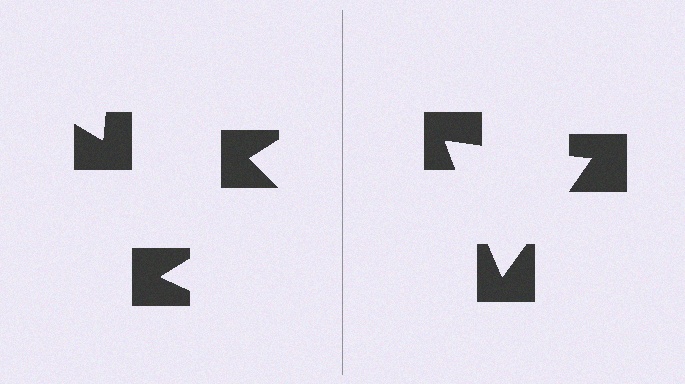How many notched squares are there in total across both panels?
6 — 3 on each side.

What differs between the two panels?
The notched squares are positioned identically on both sides; only the wedge orientations differ. On the right they align to a triangle; on the left they are misaligned.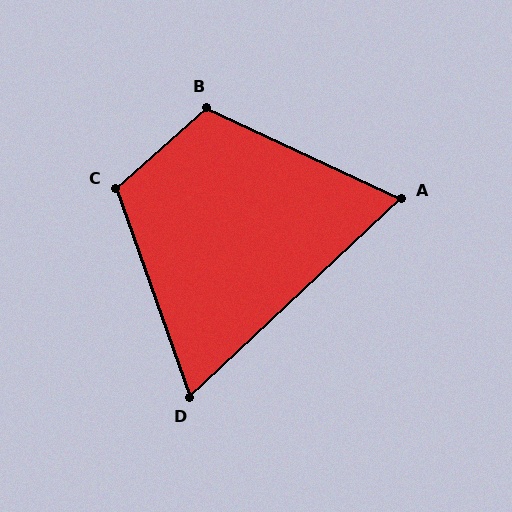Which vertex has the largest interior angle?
B, at approximately 113 degrees.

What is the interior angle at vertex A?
Approximately 68 degrees (acute).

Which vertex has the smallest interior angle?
D, at approximately 67 degrees.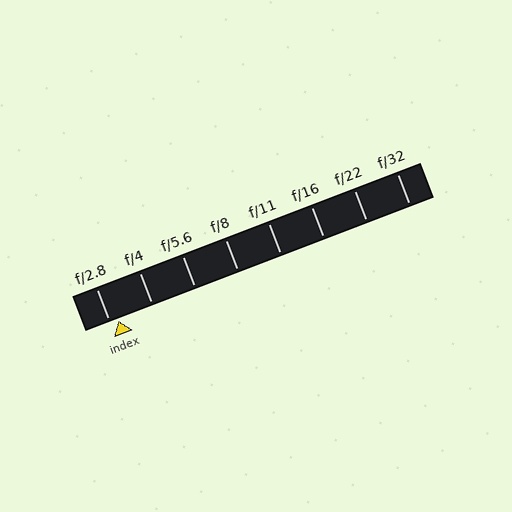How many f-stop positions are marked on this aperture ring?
There are 8 f-stop positions marked.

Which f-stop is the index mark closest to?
The index mark is closest to f/2.8.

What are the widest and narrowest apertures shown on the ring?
The widest aperture shown is f/2.8 and the narrowest is f/32.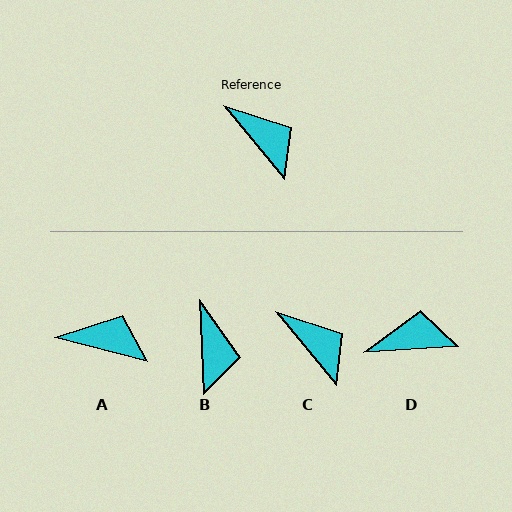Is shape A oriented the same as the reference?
No, it is off by about 35 degrees.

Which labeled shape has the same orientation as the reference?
C.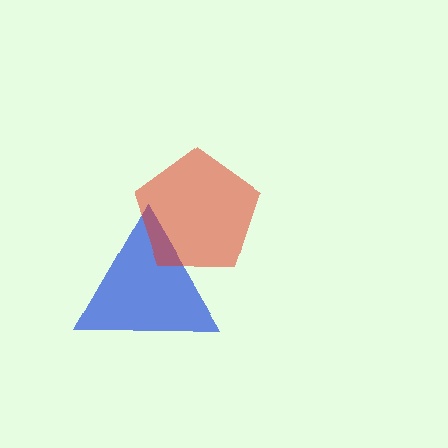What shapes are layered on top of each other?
The layered shapes are: a blue triangle, a red pentagon.